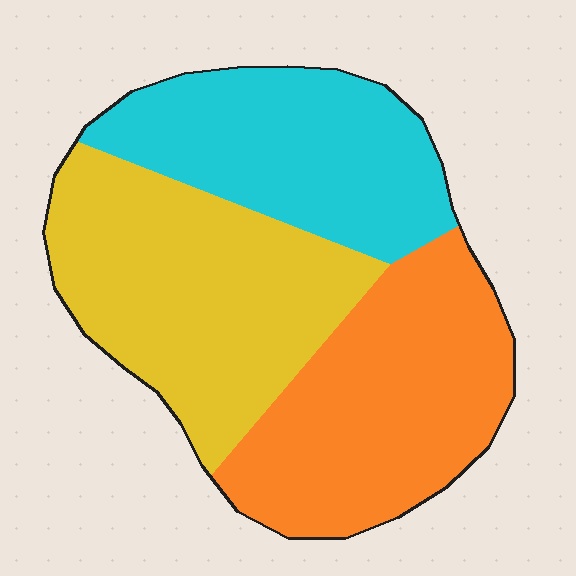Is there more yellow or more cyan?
Yellow.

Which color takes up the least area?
Cyan, at roughly 30%.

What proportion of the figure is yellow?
Yellow covers about 35% of the figure.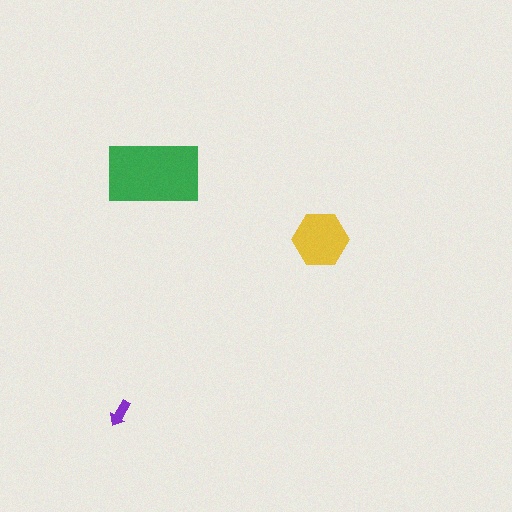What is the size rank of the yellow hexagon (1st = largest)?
2nd.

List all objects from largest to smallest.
The green rectangle, the yellow hexagon, the purple arrow.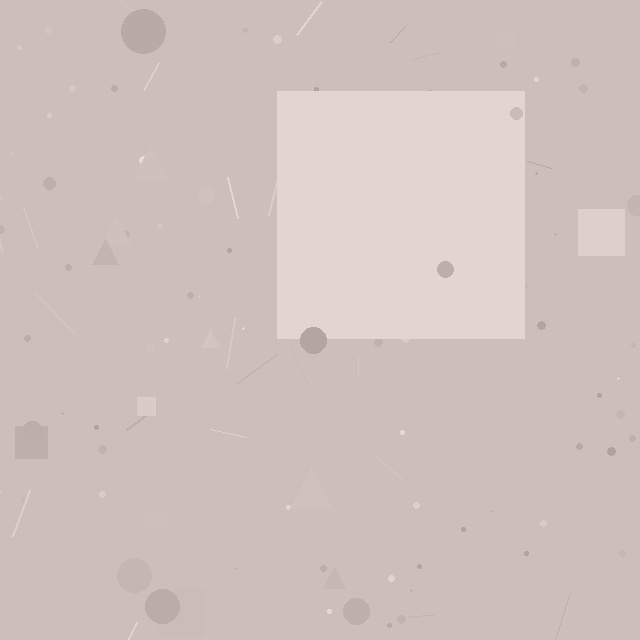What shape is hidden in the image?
A square is hidden in the image.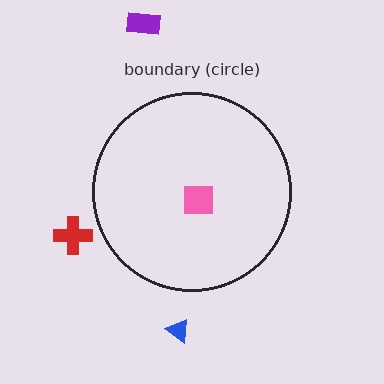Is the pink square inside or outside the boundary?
Inside.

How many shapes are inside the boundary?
1 inside, 3 outside.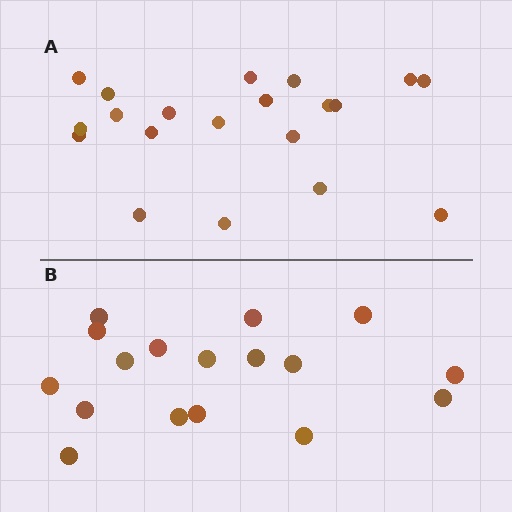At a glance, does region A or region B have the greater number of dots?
Region A (the top region) has more dots.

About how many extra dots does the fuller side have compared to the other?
Region A has just a few more — roughly 2 or 3 more dots than region B.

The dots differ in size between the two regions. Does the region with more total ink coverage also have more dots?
No. Region B has more total ink coverage because its dots are larger, but region A actually contains more individual dots. Total area can be misleading — the number of items is what matters here.